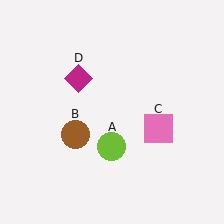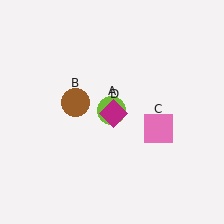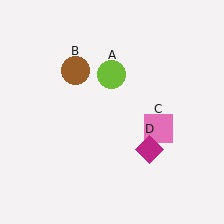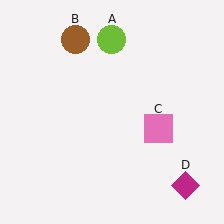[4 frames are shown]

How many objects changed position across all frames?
3 objects changed position: lime circle (object A), brown circle (object B), magenta diamond (object D).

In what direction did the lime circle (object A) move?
The lime circle (object A) moved up.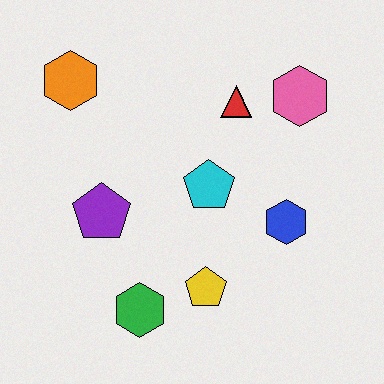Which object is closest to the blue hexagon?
The cyan pentagon is closest to the blue hexagon.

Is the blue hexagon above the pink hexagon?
No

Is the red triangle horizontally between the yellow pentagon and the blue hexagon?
Yes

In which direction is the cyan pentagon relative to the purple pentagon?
The cyan pentagon is to the right of the purple pentagon.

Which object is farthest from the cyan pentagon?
The orange hexagon is farthest from the cyan pentagon.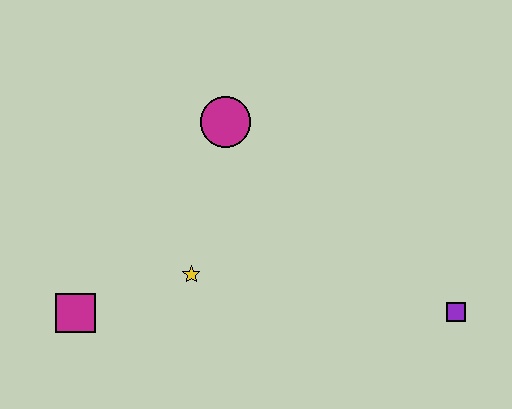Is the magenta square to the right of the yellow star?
No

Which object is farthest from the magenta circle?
The purple square is farthest from the magenta circle.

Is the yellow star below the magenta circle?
Yes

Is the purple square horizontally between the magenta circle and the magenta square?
No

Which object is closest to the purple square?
The yellow star is closest to the purple square.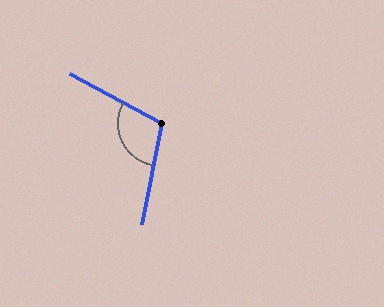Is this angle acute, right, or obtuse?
It is obtuse.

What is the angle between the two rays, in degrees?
Approximately 107 degrees.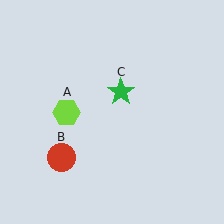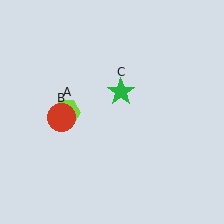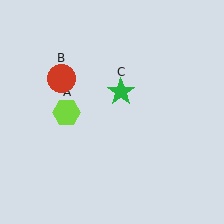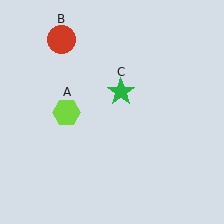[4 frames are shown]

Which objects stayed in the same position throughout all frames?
Lime hexagon (object A) and green star (object C) remained stationary.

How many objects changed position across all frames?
1 object changed position: red circle (object B).